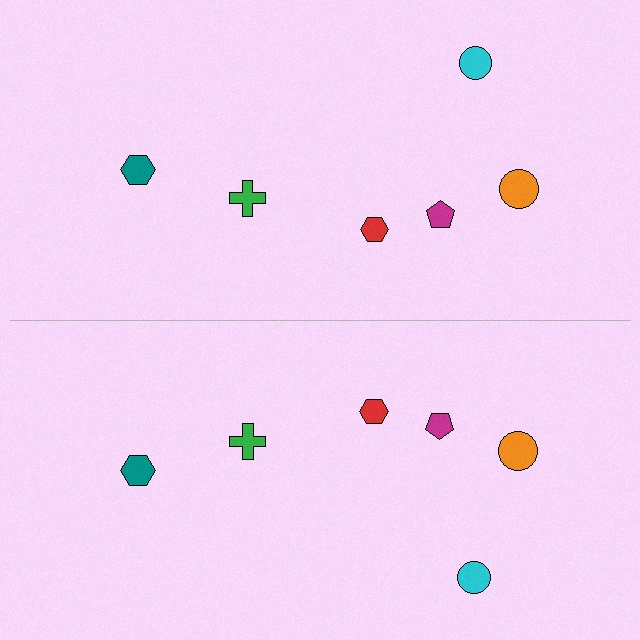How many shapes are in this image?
There are 12 shapes in this image.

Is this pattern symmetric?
Yes, this pattern has bilateral (reflection) symmetry.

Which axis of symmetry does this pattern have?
The pattern has a horizontal axis of symmetry running through the center of the image.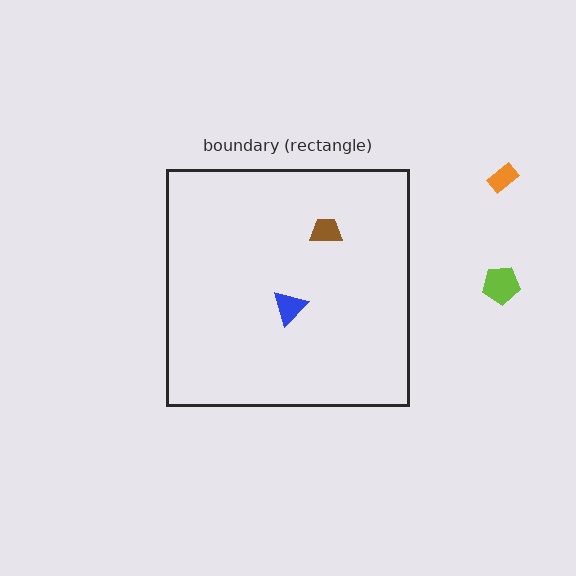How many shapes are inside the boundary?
2 inside, 2 outside.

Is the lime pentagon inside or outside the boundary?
Outside.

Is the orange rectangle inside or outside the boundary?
Outside.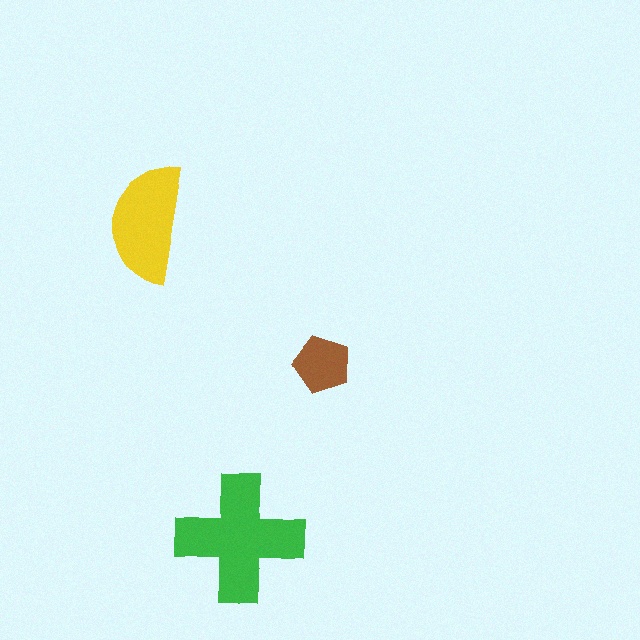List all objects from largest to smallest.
The green cross, the yellow semicircle, the brown pentagon.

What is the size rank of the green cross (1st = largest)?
1st.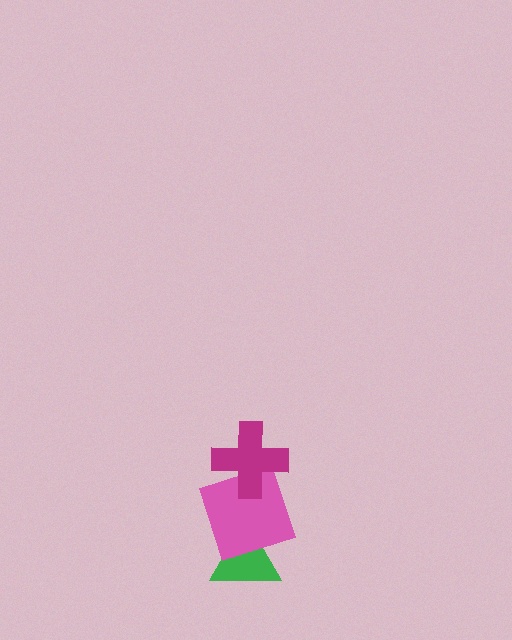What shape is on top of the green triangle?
The pink square is on top of the green triangle.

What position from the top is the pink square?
The pink square is 2nd from the top.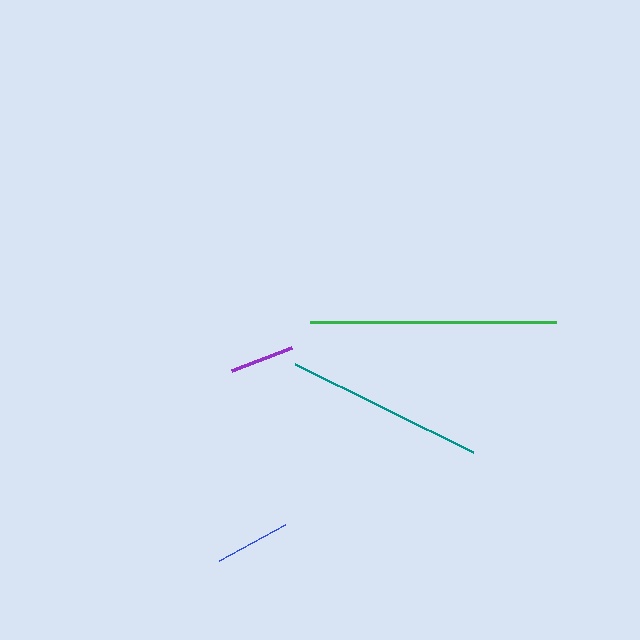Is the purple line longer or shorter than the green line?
The green line is longer than the purple line.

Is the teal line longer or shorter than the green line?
The green line is longer than the teal line.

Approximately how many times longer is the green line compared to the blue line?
The green line is approximately 3.3 times the length of the blue line.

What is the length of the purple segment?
The purple segment is approximately 64 pixels long.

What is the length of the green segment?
The green segment is approximately 246 pixels long.